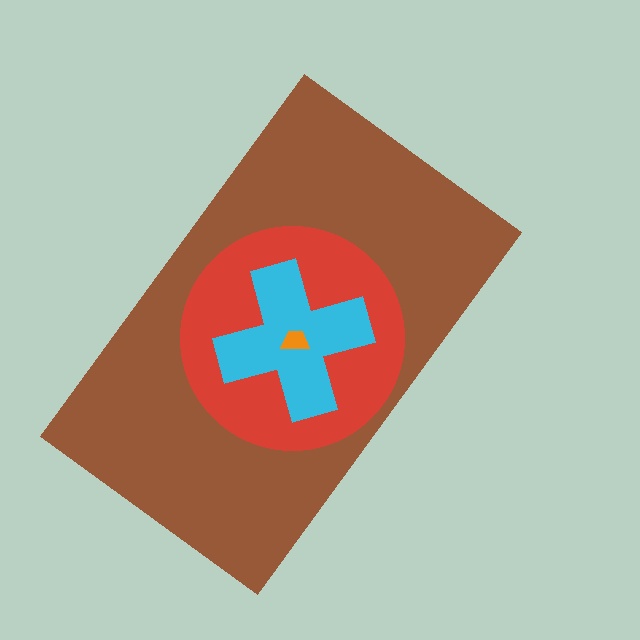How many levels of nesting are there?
4.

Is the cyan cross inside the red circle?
Yes.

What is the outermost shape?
The brown rectangle.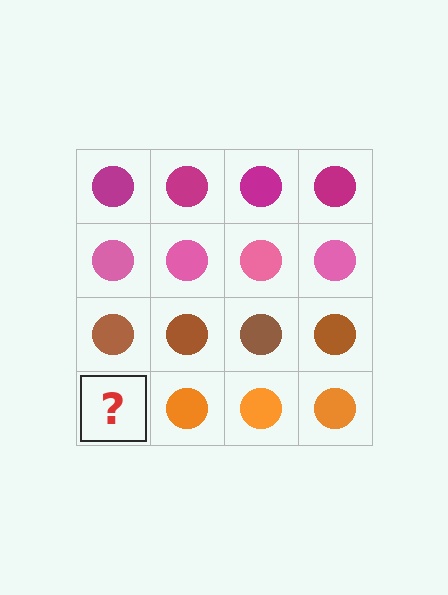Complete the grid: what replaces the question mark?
The question mark should be replaced with an orange circle.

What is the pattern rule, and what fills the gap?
The rule is that each row has a consistent color. The gap should be filled with an orange circle.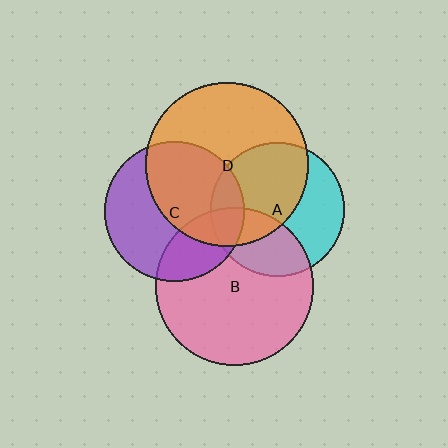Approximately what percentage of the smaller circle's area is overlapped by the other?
Approximately 15%.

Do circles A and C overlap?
Yes.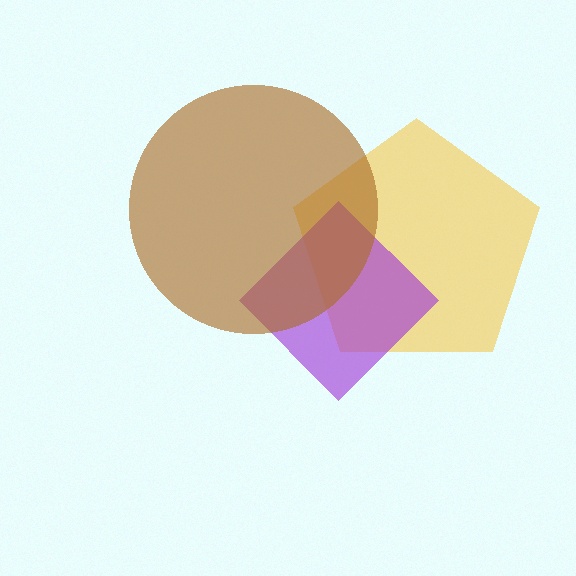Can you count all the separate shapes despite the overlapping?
Yes, there are 3 separate shapes.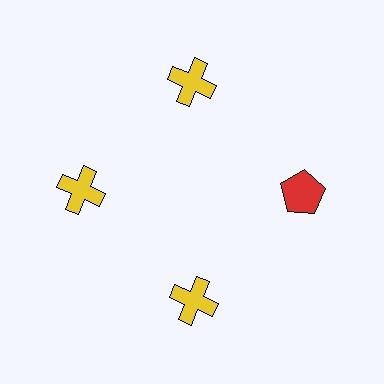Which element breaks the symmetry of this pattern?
The red pentagon at roughly the 3 o'clock position breaks the symmetry. All other shapes are yellow crosses.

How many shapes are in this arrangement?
There are 4 shapes arranged in a ring pattern.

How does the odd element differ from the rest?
It differs in both color (red instead of yellow) and shape (pentagon instead of cross).